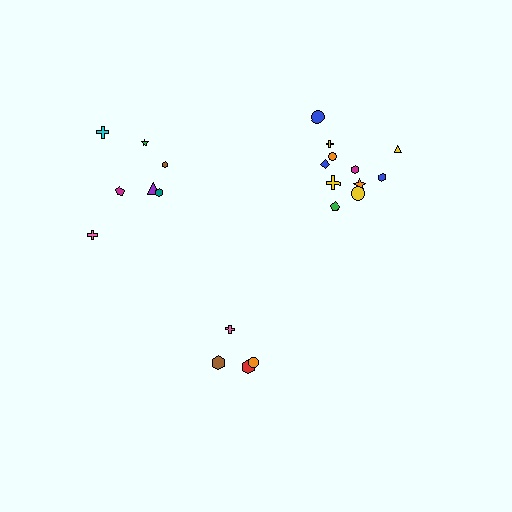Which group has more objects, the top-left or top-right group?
The top-right group.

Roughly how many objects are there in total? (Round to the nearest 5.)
Roughly 25 objects in total.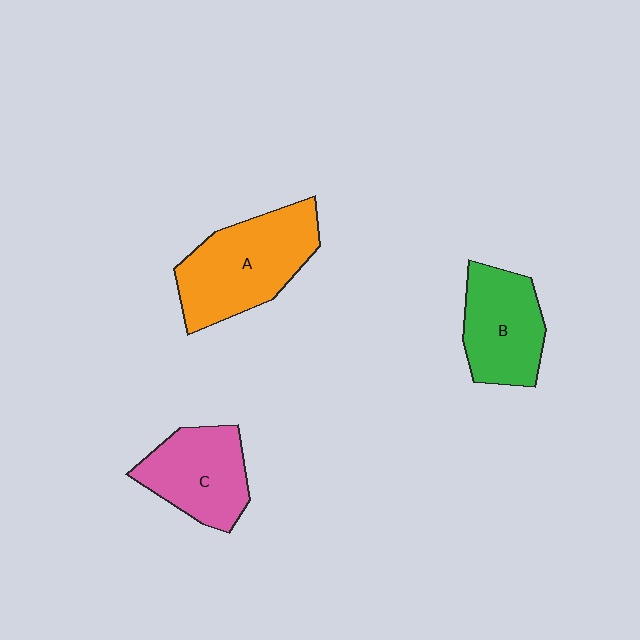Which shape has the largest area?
Shape A (orange).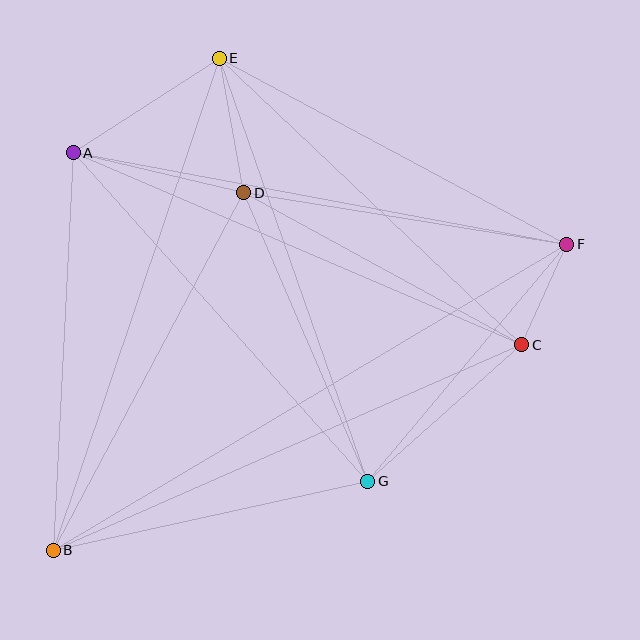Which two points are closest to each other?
Points C and F are closest to each other.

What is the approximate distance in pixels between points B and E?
The distance between B and E is approximately 520 pixels.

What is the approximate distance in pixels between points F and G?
The distance between F and G is approximately 309 pixels.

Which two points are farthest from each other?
Points B and F are farthest from each other.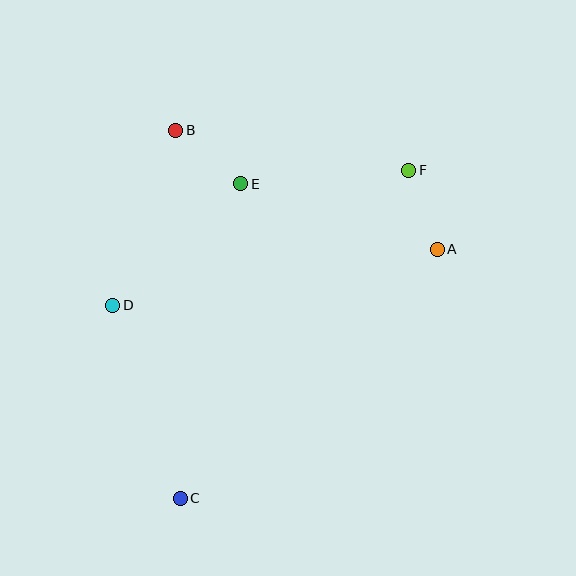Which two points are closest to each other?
Points A and F are closest to each other.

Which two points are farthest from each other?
Points C and F are farthest from each other.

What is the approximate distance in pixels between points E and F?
The distance between E and F is approximately 169 pixels.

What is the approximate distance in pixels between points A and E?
The distance between A and E is approximately 207 pixels.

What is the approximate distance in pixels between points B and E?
The distance between B and E is approximately 85 pixels.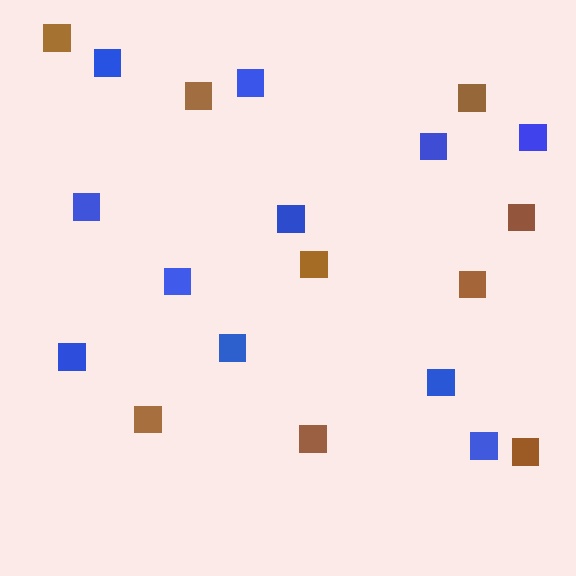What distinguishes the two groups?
There are 2 groups: one group of blue squares (11) and one group of brown squares (9).